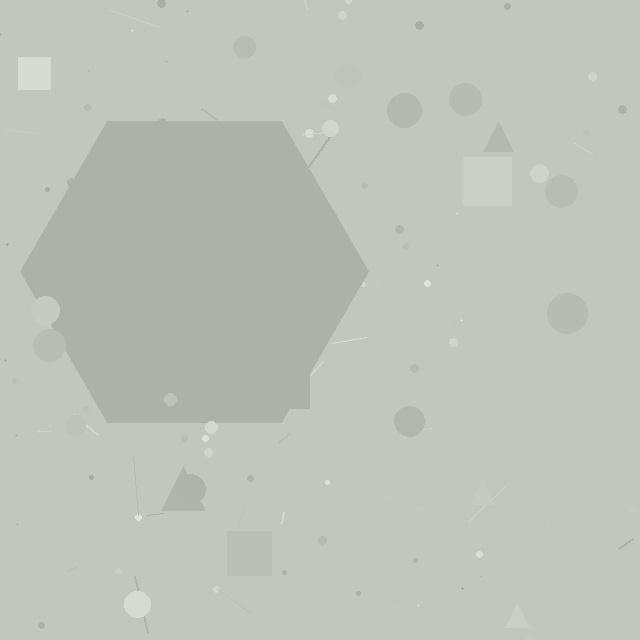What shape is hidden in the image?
A hexagon is hidden in the image.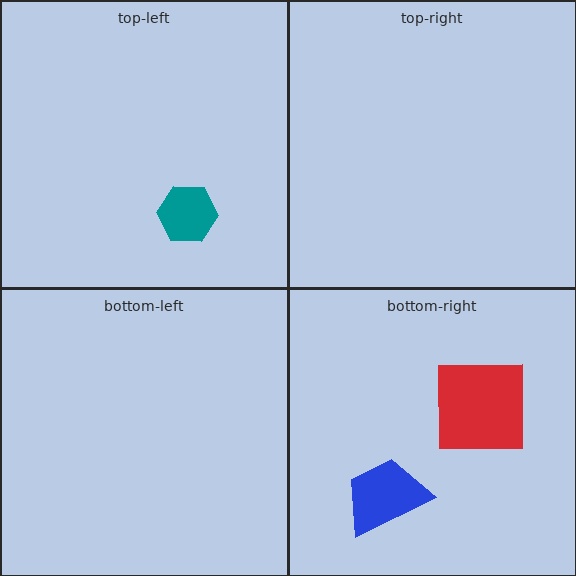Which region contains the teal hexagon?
The top-left region.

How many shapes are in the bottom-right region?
2.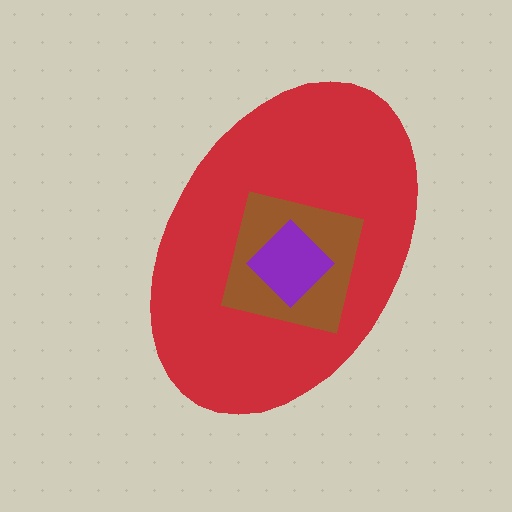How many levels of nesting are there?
3.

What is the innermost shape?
The purple diamond.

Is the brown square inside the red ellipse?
Yes.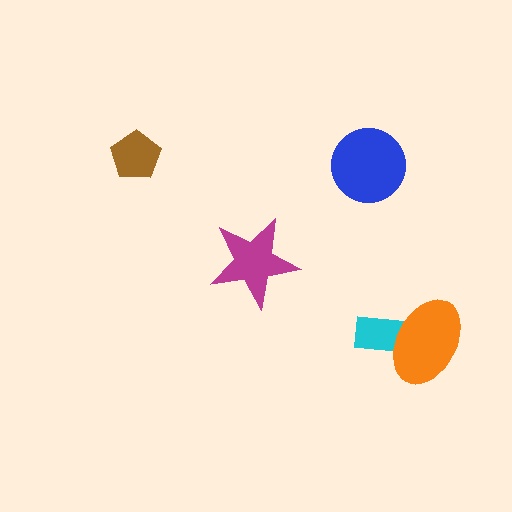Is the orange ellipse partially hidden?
No, no other shape covers it.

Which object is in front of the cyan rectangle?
The orange ellipse is in front of the cyan rectangle.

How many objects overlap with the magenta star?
0 objects overlap with the magenta star.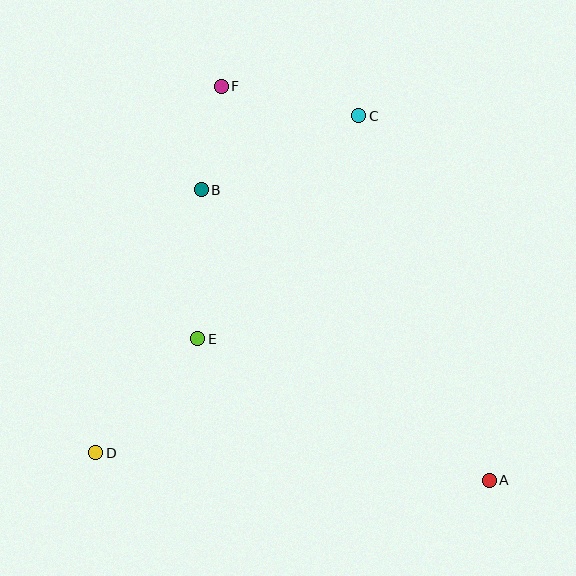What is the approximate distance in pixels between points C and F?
The distance between C and F is approximately 140 pixels.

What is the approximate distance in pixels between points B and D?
The distance between B and D is approximately 283 pixels.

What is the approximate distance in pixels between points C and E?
The distance between C and E is approximately 275 pixels.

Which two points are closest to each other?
Points B and F are closest to each other.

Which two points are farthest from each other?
Points A and F are farthest from each other.